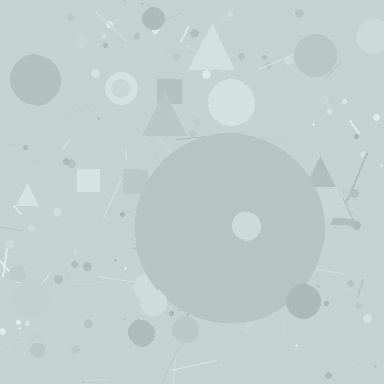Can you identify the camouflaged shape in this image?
The camouflaged shape is a circle.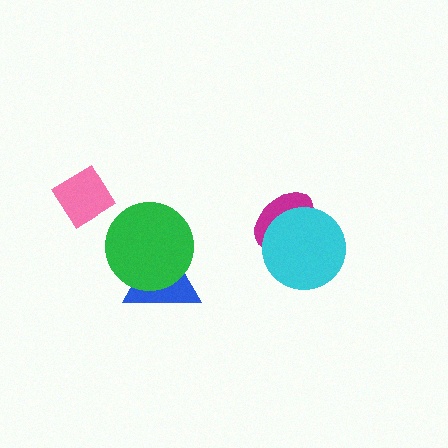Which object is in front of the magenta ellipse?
The cyan circle is in front of the magenta ellipse.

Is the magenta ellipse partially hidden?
Yes, it is partially covered by another shape.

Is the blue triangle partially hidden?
Yes, it is partially covered by another shape.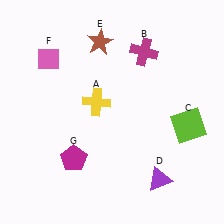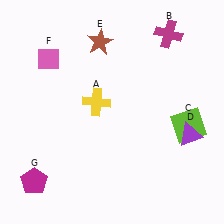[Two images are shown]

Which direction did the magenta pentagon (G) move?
The magenta pentagon (G) moved left.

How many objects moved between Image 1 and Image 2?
3 objects moved between the two images.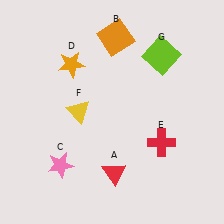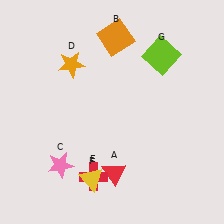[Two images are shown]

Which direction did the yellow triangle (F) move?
The yellow triangle (F) moved down.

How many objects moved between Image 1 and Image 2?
2 objects moved between the two images.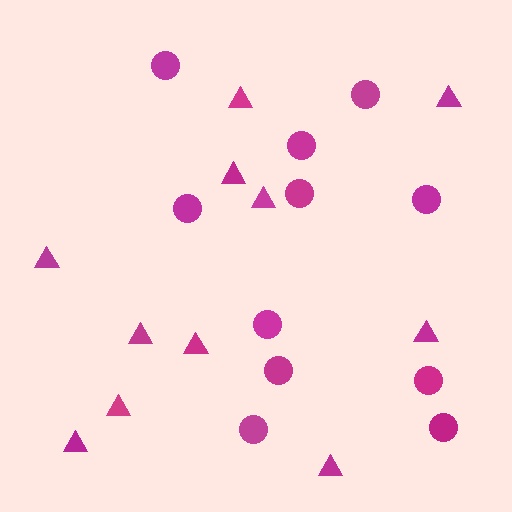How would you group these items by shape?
There are 2 groups: one group of circles (11) and one group of triangles (11).